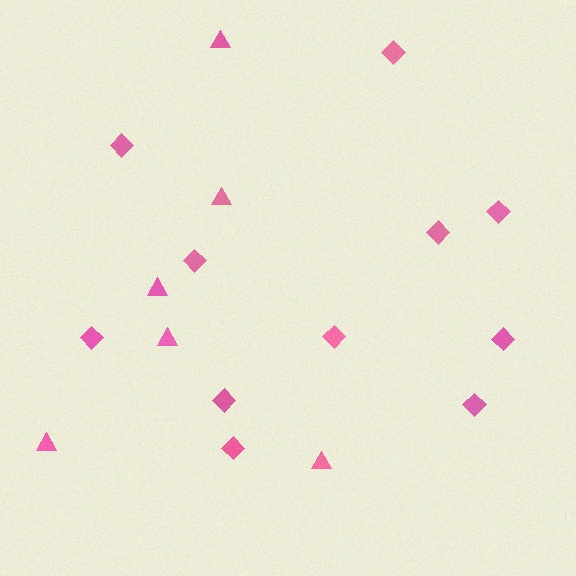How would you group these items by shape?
There are 2 groups: one group of diamonds (11) and one group of triangles (6).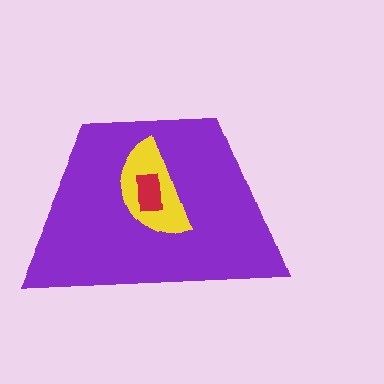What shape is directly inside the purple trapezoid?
The yellow semicircle.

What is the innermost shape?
The red rectangle.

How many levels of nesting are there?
3.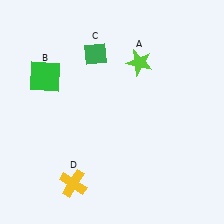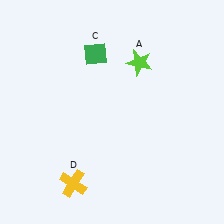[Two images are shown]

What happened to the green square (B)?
The green square (B) was removed in Image 2. It was in the top-left area of Image 1.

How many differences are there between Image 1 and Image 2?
There is 1 difference between the two images.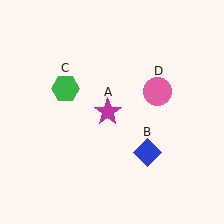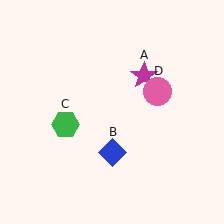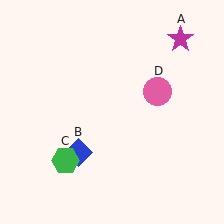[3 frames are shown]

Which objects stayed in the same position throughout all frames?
Pink circle (object D) remained stationary.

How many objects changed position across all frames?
3 objects changed position: magenta star (object A), blue diamond (object B), green hexagon (object C).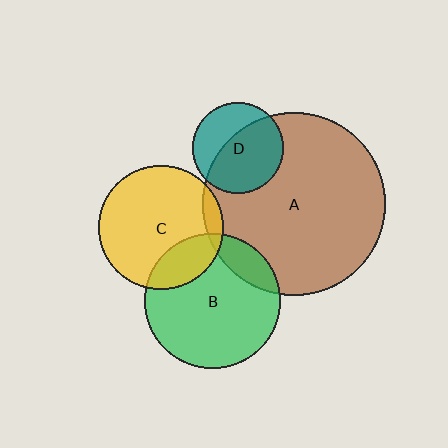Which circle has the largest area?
Circle A (brown).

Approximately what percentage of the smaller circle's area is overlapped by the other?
Approximately 15%.